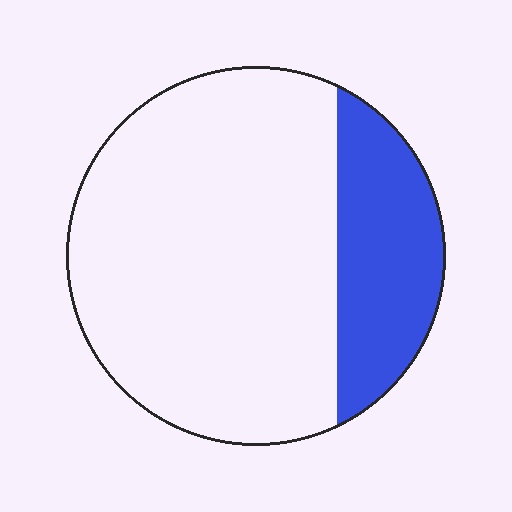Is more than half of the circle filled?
No.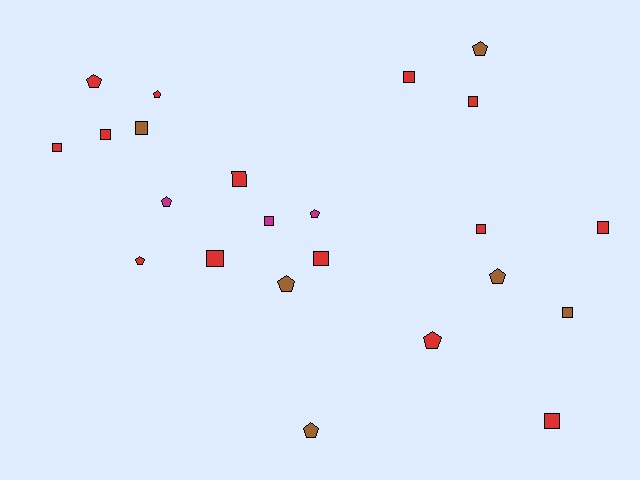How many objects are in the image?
There are 23 objects.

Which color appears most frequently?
Red, with 14 objects.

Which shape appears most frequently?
Square, with 13 objects.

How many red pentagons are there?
There are 4 red pentagons.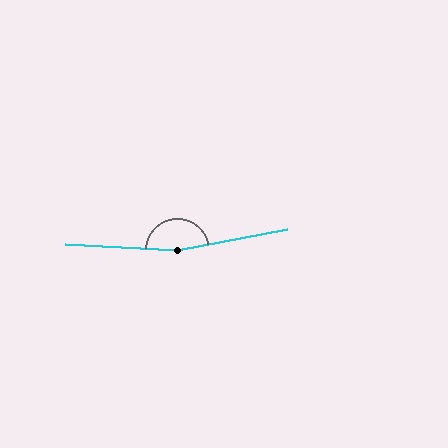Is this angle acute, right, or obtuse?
It is obtuse.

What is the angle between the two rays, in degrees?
Approximately 166 degrees.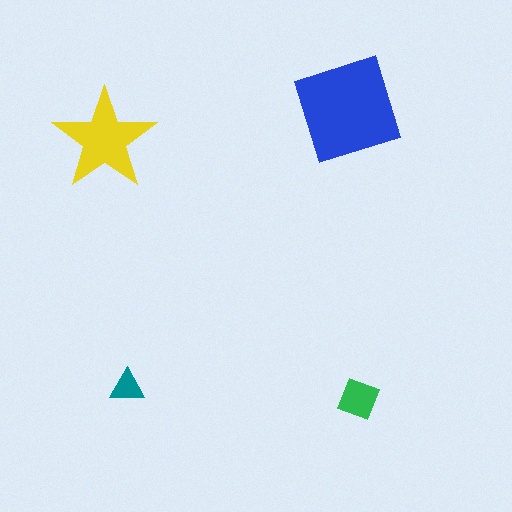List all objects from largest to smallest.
The blue diamond, the yellow star, the green square, the teal triangle.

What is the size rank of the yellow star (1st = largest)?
2nd.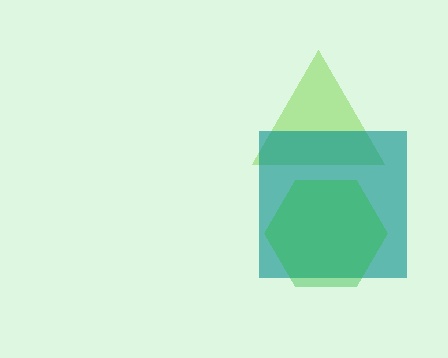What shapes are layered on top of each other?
The layered shapes are: a lime triangle, a teal square, a green hexagon.